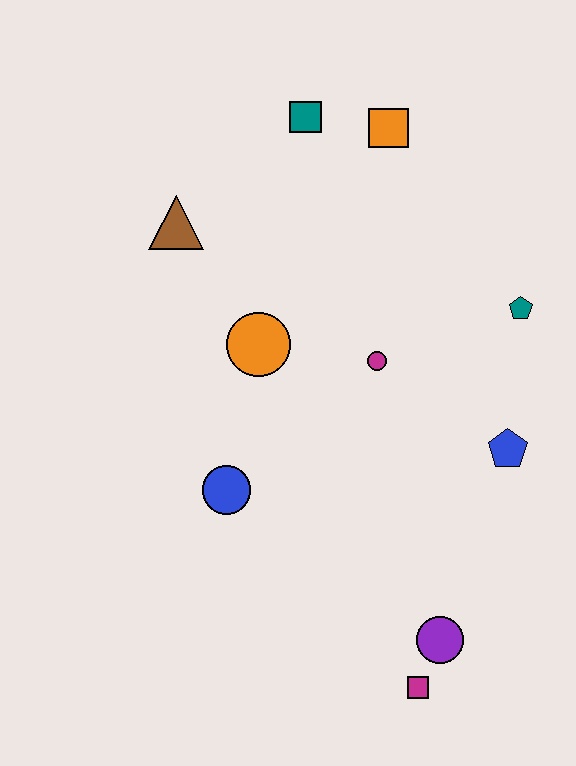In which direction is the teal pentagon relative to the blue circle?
The teal pentagon is to the right of the blue circle.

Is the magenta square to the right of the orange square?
Yes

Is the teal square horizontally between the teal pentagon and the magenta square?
No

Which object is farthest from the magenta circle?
The magenta square is farthest from the magenta circle.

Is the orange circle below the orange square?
Yes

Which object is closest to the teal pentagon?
The blue pentagon is closest to the teal pentagon.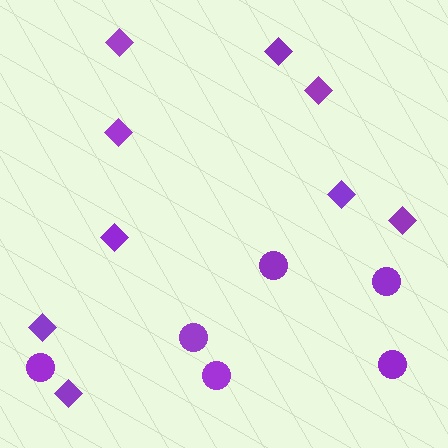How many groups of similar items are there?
There are 2 groups: one group of circles (6) and one group of diamonds (9).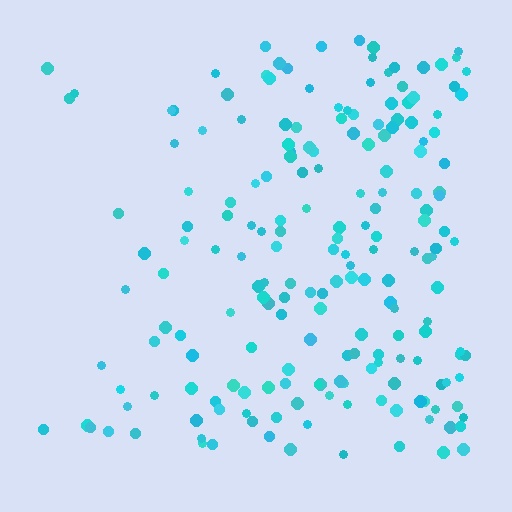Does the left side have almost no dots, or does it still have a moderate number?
Still a moderate number, just noticeably fewer than the right.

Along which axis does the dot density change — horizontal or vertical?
Horizontal.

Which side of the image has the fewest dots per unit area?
The left.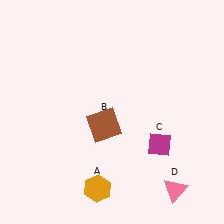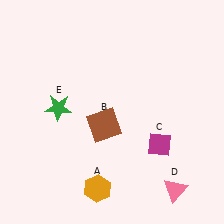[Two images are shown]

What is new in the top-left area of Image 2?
A green star (E) was added in the top-left area of Image 2.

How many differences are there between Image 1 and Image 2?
There is 1 difference between the two images.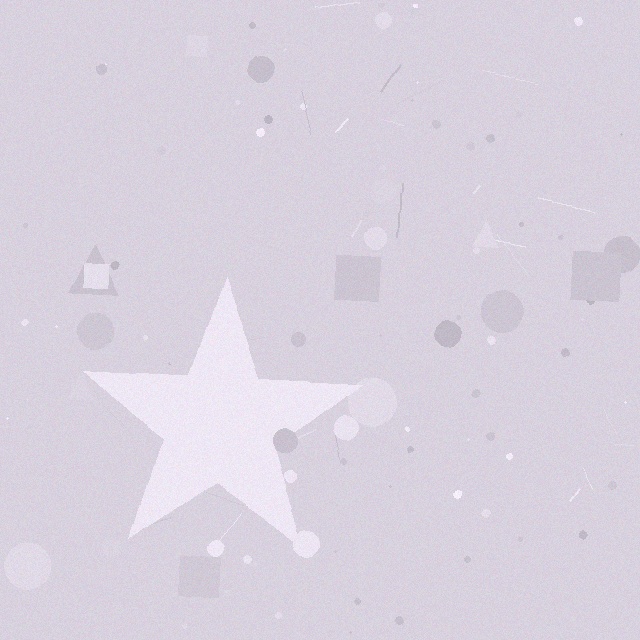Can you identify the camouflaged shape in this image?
The camouflaged shape is a star.